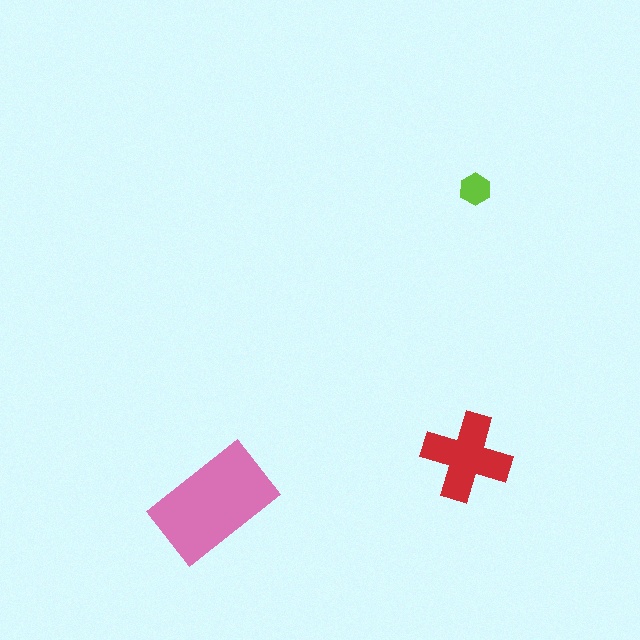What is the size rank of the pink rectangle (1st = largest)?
1st.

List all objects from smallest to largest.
The lime hexagon, the red cross, the pink rectangle.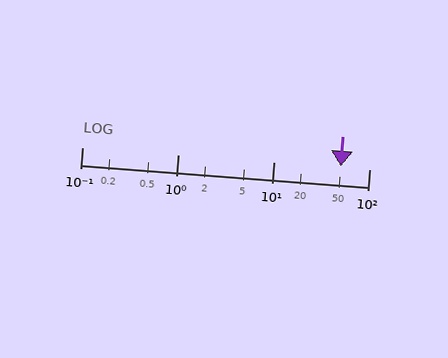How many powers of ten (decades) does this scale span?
The scale spans 3 decades, from 0.1 to 100.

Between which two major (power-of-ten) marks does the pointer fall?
The pointer is between 10 and 100.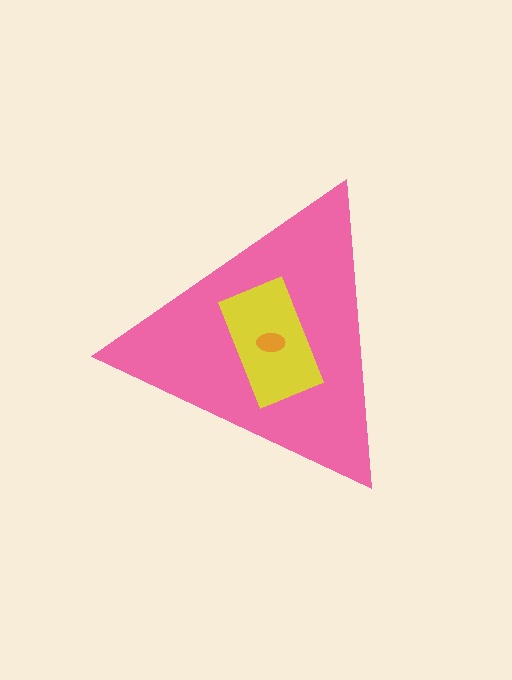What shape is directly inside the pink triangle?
The yellow rectangle.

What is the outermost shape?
The pink triangle.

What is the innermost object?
The orange ellipse.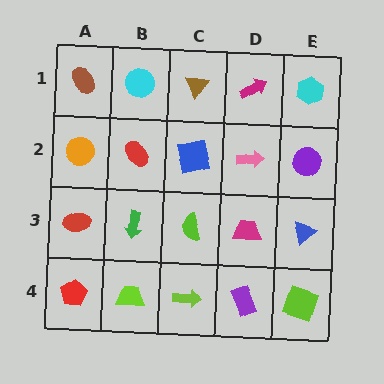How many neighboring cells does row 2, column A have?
3.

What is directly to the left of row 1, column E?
A magenta arrow.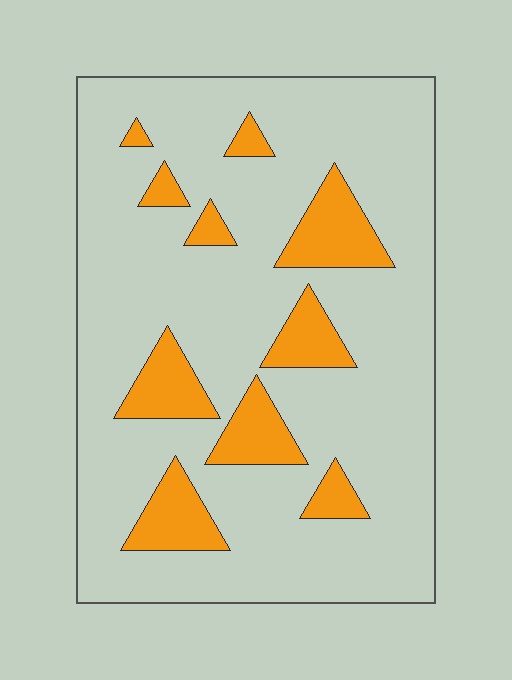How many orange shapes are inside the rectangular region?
10.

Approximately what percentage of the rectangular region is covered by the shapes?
Approximately 15%.